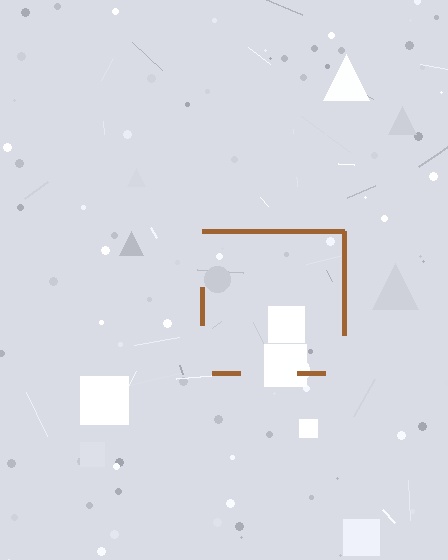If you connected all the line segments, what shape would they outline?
They would outline a square.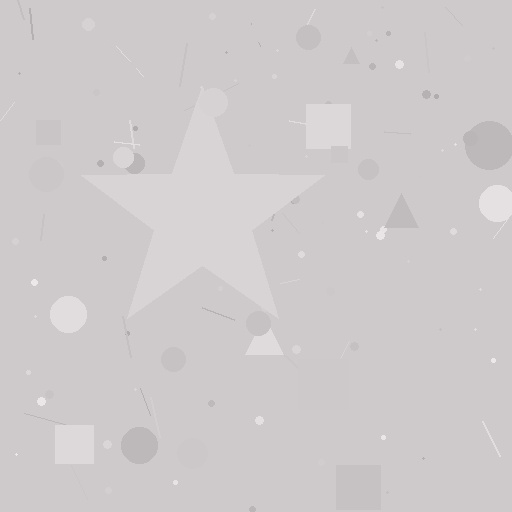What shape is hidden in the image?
A star is hidden in the image.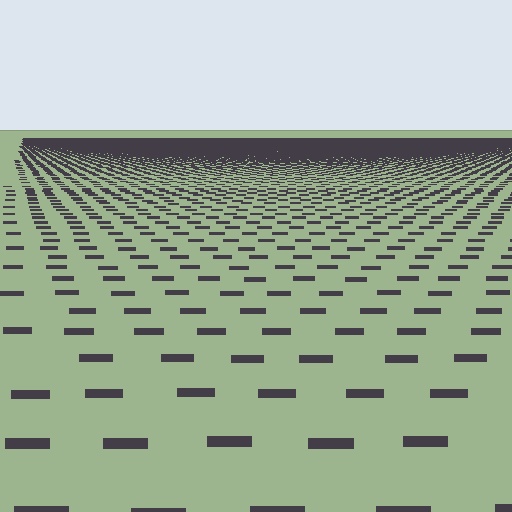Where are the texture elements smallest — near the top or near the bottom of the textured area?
Near the top.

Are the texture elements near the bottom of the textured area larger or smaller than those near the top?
Larger. Near the bottom, elements are closer to the viewer and appear at a bigger on-screen size.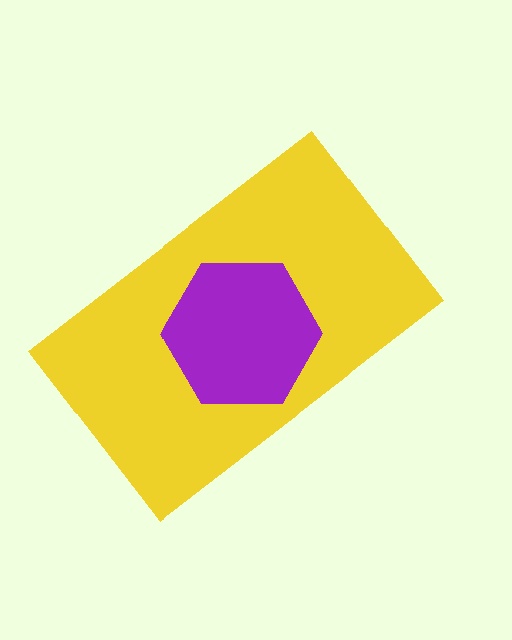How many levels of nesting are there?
2.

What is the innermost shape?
The purple hexagon.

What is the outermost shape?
The yellow rectangle.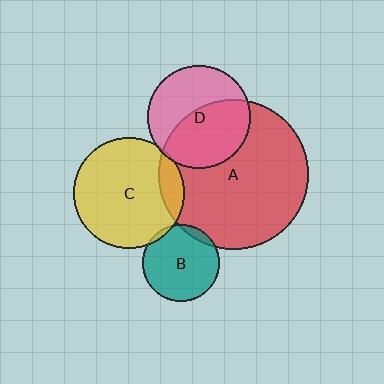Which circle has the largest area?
Circle A (red).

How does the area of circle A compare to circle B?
Approximately 3.8 times.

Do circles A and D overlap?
Yes.